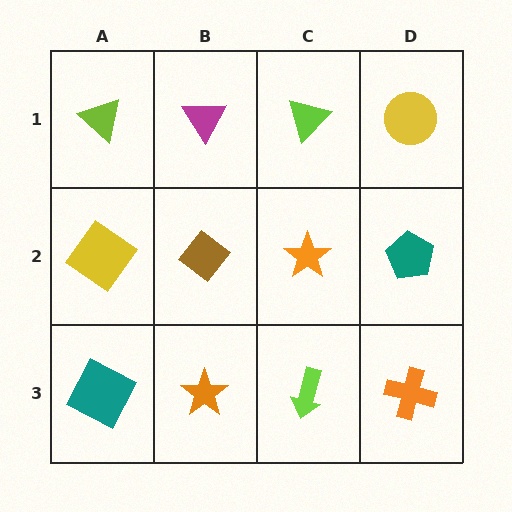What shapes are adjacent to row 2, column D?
A yellow circle (row 1, column D), an orange cross (row 3, column D), an orange star (row 2, column C).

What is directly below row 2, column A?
A teal square.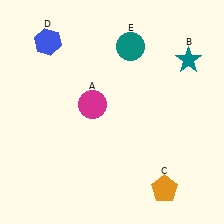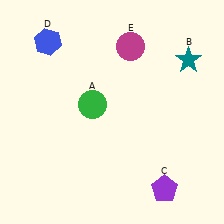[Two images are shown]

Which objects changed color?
A changed from magenta to green. C changed from orange to purple. E changed from teal to magenta.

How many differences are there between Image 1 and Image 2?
There are 3 differences between the two images.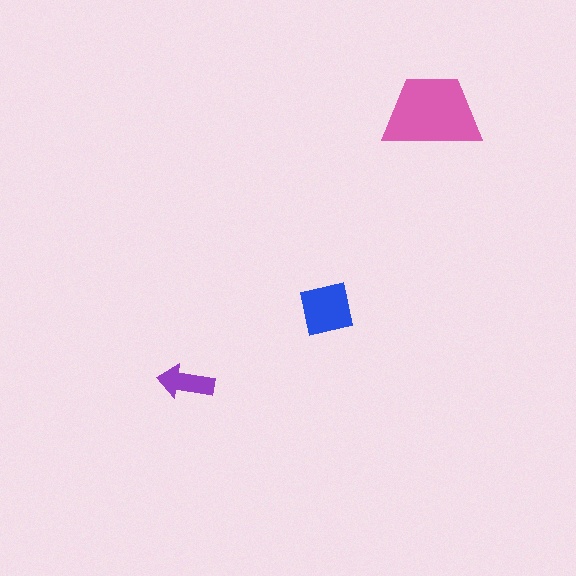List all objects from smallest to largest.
The purple arrow, the blue square, the pink trapezoid.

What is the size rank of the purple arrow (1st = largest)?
3rd.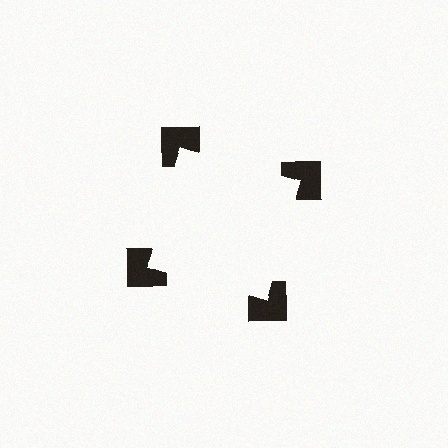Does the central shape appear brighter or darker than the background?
It typically appears slightly brighter than the background, even though no actual brightness change is drawn.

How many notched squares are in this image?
There are 4 — one at each vertex of the illusory square.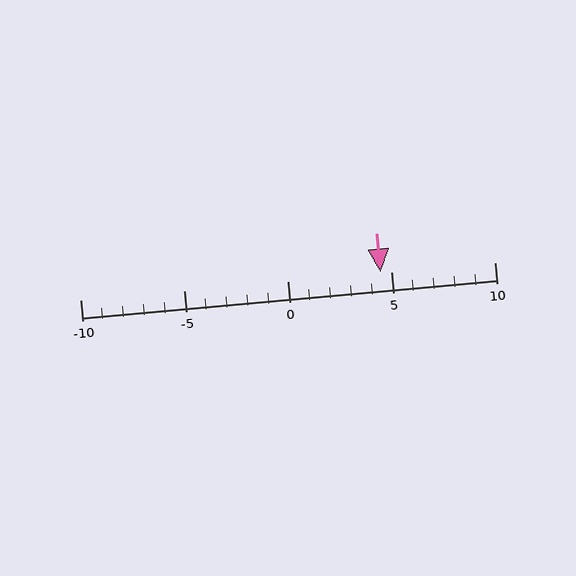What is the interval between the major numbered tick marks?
The major tick marks are spaced 5 units apart.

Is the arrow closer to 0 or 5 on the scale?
The arrow is closer to 5.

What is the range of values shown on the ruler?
The ruler shows values from -10 to 10.